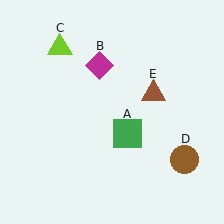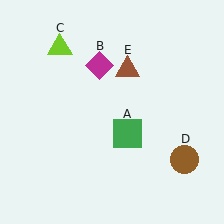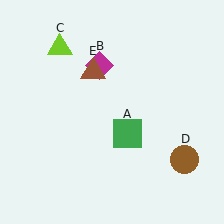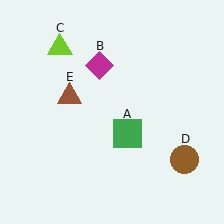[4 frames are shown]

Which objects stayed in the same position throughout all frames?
Green square (object A) and magenta diamond (object B) and lime triangle (object C) and brown circle (object D) remained stationary.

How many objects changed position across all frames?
1 object changed position: brown triangle (object E).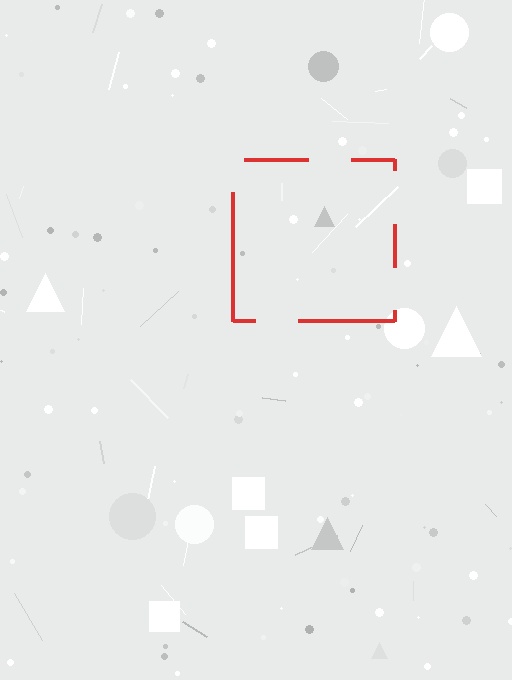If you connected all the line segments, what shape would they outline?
They would outline a square.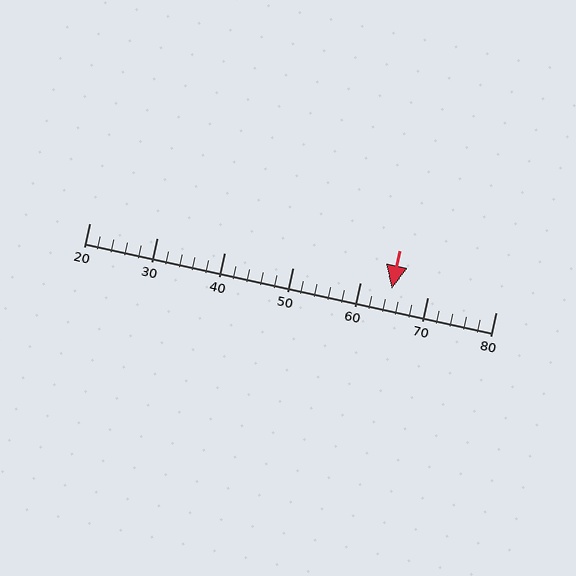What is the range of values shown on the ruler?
The ruler shows values from 20 to 80.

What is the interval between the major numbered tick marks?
The major tick marks are spaced 10 units apart.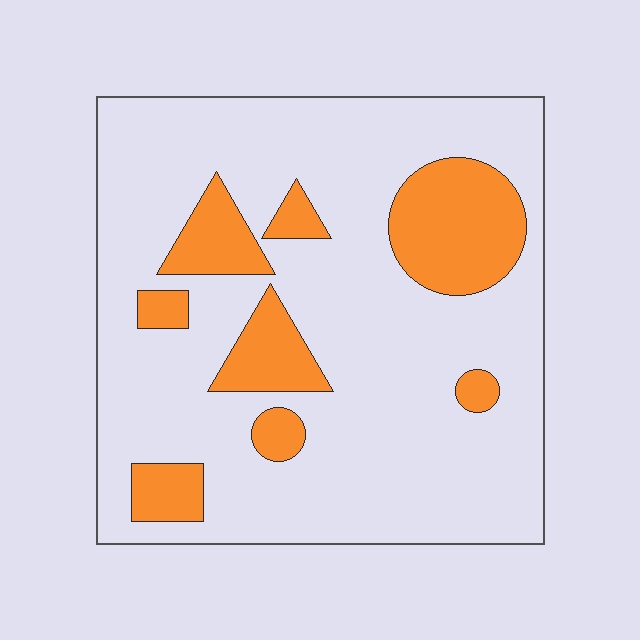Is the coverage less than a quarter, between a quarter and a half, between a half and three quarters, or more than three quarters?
Less than a quarter.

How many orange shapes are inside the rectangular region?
8.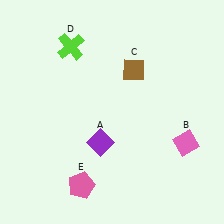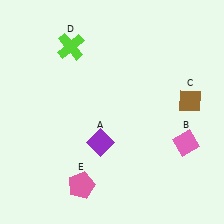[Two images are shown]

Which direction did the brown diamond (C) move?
The brown diamond (C) moved right.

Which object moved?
The brown diamond (C) moved right.